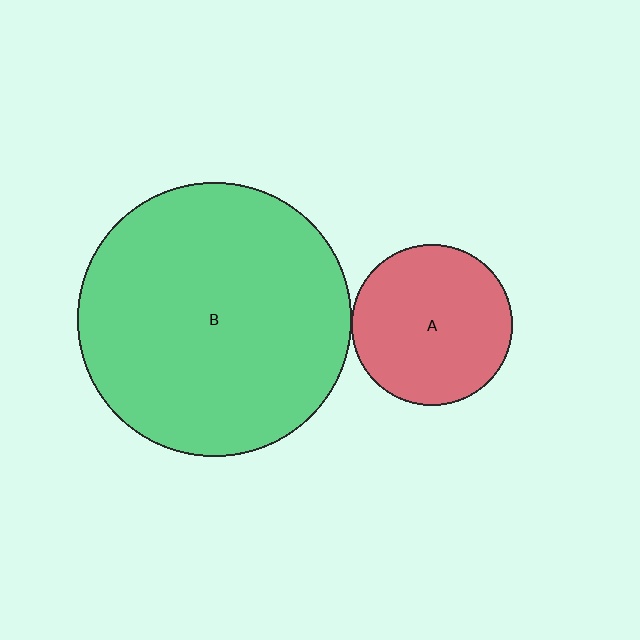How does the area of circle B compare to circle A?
Approximately 2.9 times.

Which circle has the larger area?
Circle B (green).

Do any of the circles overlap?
No, none of the circles overlap.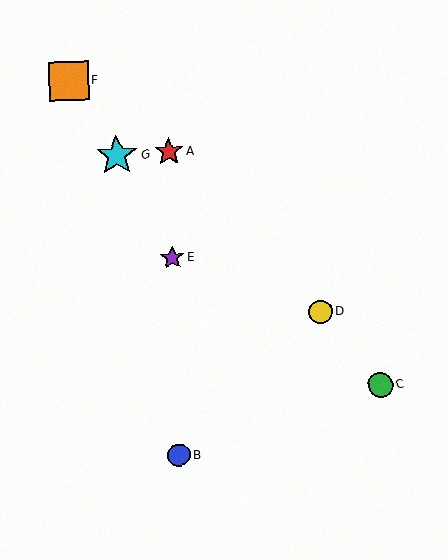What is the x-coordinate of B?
Object B is at x≈179.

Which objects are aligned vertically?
Objects A, B, E are aligned vertically.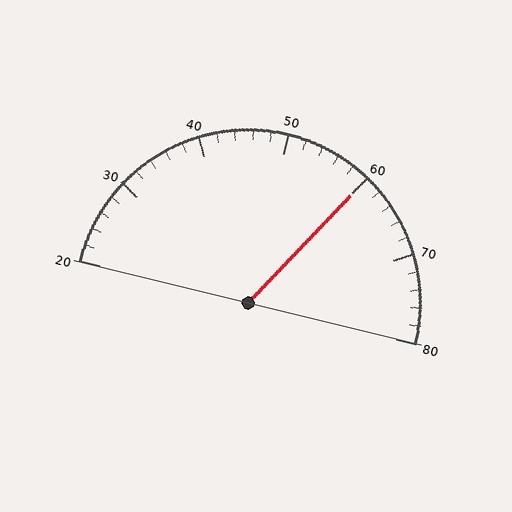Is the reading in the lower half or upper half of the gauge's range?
The reading is in the upper half of the range (20 to 80).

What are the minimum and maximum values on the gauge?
The gauge ranges from 20 to 80.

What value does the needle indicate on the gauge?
The needle indicates approximately 60.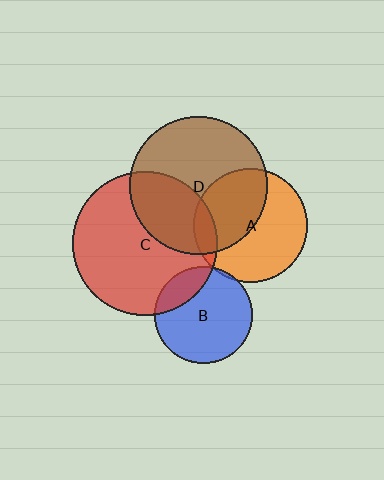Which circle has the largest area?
Circle C (red).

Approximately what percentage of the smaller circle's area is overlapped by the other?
Approximately 20%.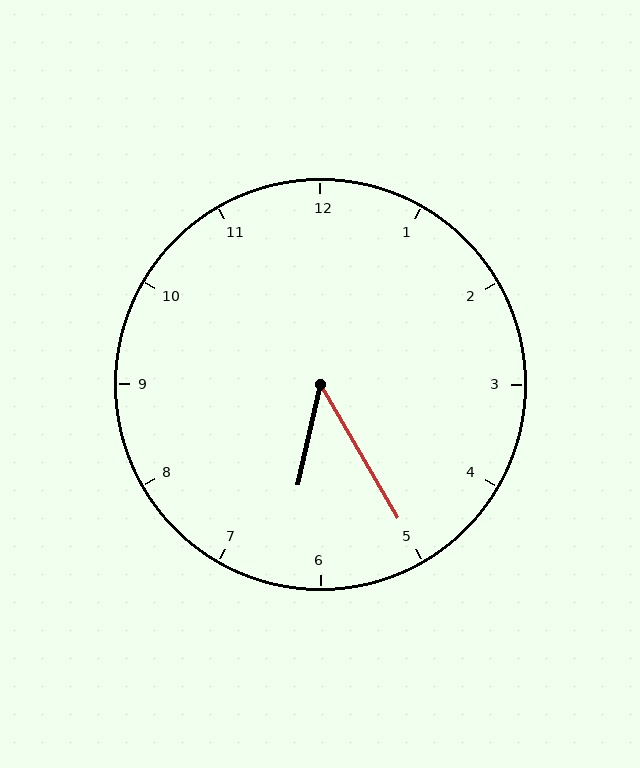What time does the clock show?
6:25.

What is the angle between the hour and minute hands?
Approximately 42 degrees.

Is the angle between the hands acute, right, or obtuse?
It is acute.